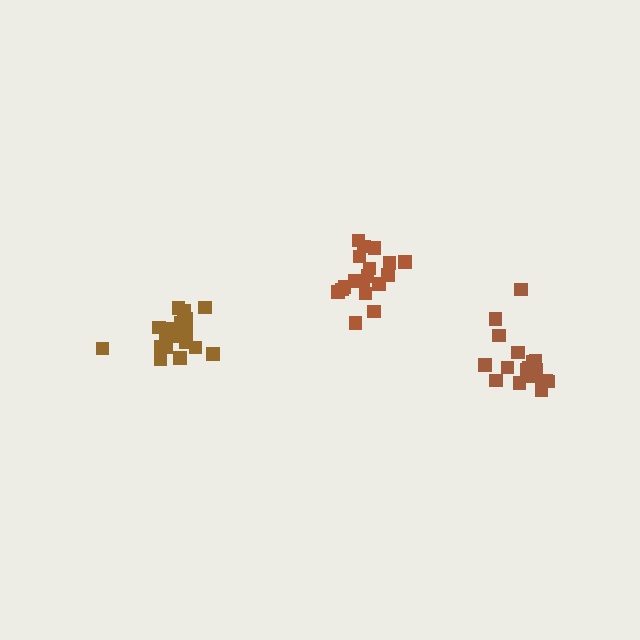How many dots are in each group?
Group 1: 17 dots, Group 2: 19 dots, Group 3: 19 dots (55 total).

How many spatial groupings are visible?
There are 3 spatial groupings.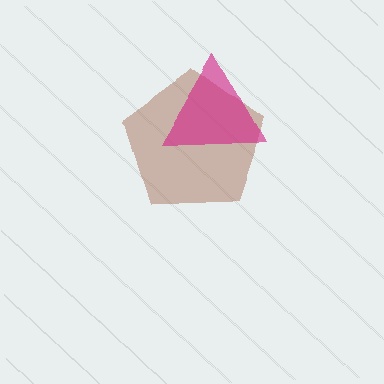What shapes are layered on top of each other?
The layered shapes are: a brown pentagon, a magenta triangle.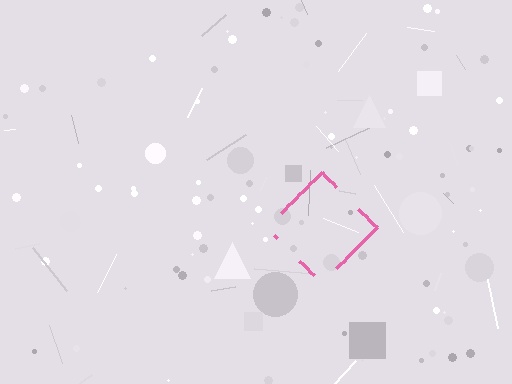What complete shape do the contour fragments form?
The contour fragments form a diamond.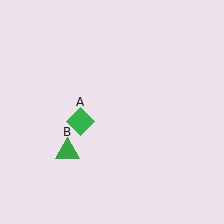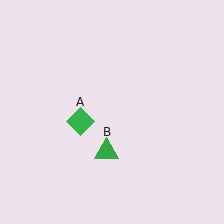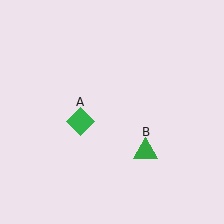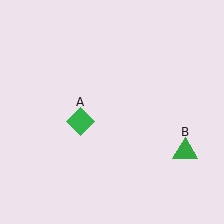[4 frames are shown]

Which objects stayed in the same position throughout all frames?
Green diamond (object A) remained stationary.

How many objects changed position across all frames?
1 object changed position: green triangle (object B).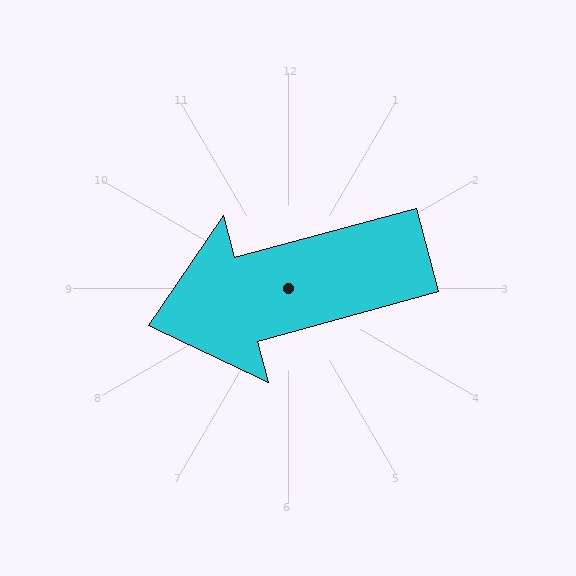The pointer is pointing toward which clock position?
Roughly 8 o'clock.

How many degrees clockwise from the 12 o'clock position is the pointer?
Approximately 255 degrees.